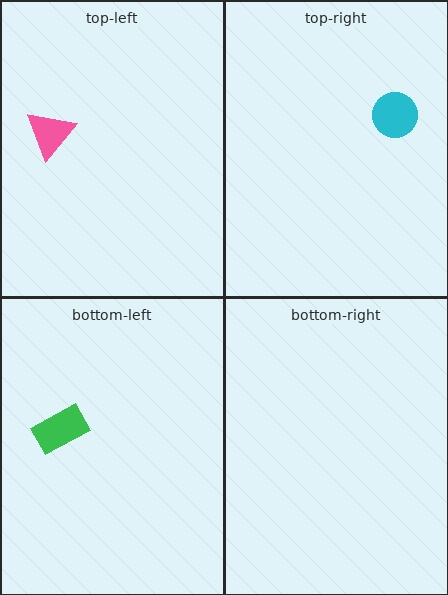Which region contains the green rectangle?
The bottom-left region.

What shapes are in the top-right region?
The cyan circle.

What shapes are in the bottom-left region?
The green rectangle.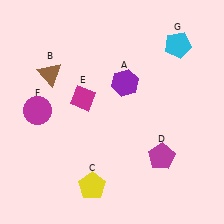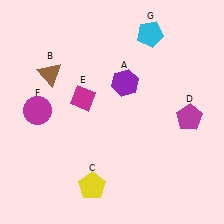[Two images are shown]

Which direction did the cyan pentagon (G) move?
The cyan pentagon (G) moved left.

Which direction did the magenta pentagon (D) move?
The magenta pentagon (D) moved up.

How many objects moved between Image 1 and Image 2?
2 objects moved between the two images.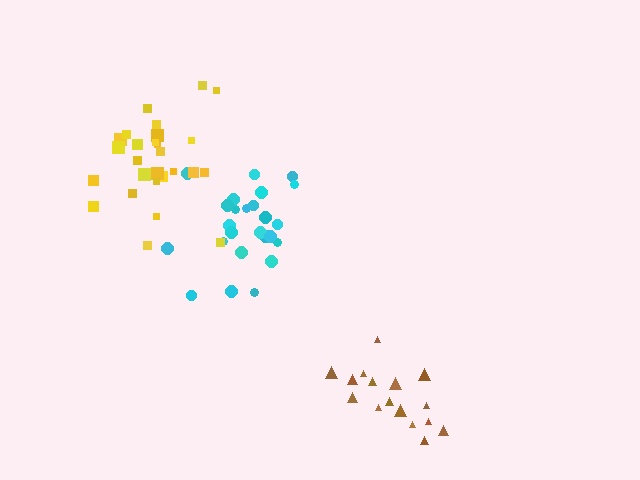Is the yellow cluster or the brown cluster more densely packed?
Brown.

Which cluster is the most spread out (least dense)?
Yellow.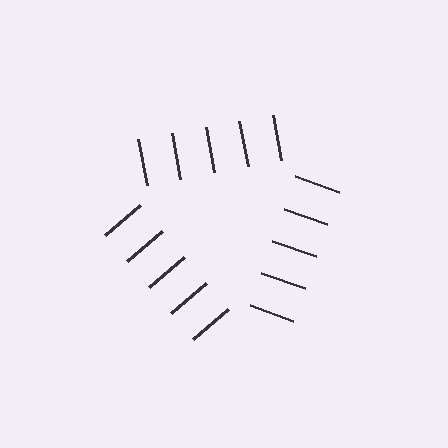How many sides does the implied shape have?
3 sides — the line-ends trace a triangle.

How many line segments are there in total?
15 — 5 along each of the 3 edges.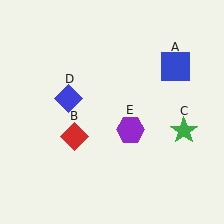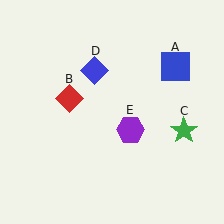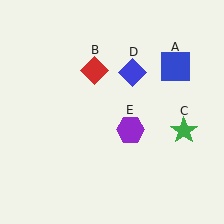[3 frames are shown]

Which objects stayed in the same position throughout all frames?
Blue square (object A) and green star (object C) and purple hexagon (object E) remained stationary.